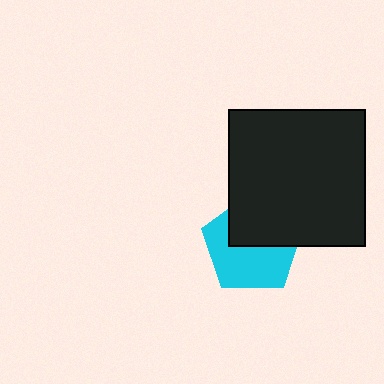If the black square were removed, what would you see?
You would see the complete cyan pentagon.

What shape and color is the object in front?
The object in front is a black square.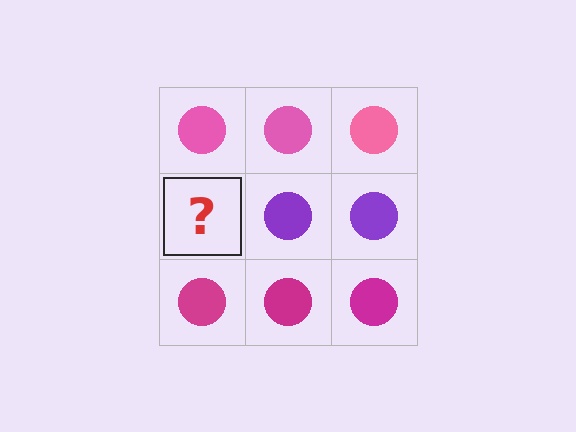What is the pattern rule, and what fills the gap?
The rule is that each row has a consistent color. The gap should be filled with a purple circle.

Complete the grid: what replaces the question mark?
The question mark should be replaced with a purple circle.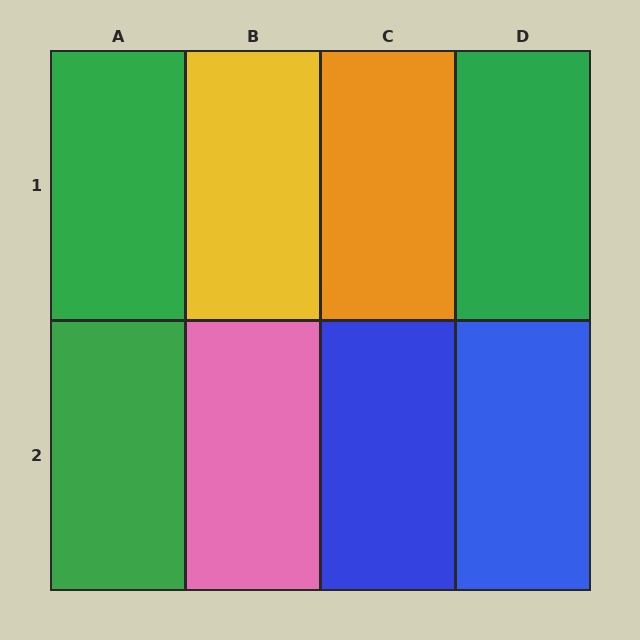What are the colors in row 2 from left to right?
Green, pink, blue, blue.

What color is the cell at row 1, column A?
Green.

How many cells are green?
3 cells are green.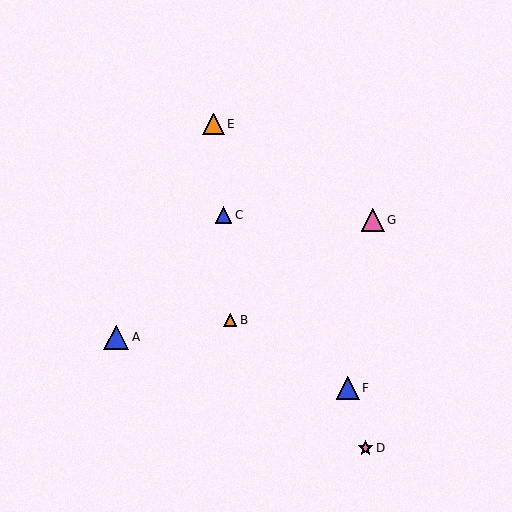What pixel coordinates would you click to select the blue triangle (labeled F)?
Click at (348, 388) to select the blue triangle F.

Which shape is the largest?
The blue triangle (labeled A) is the largest.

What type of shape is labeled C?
Shape C is a blue triangle.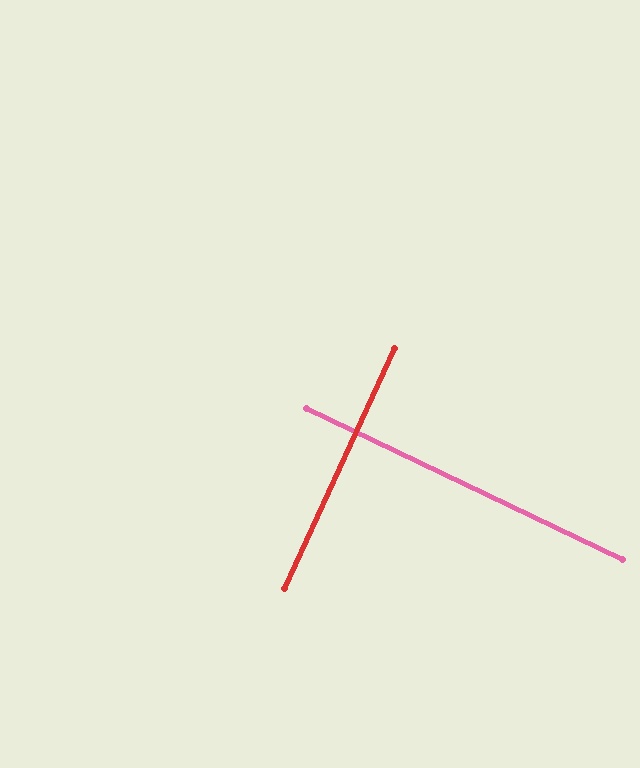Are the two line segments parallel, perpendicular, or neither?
Perpendicular — they meet at approximately 89°.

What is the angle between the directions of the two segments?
Approximately 89 degrees.